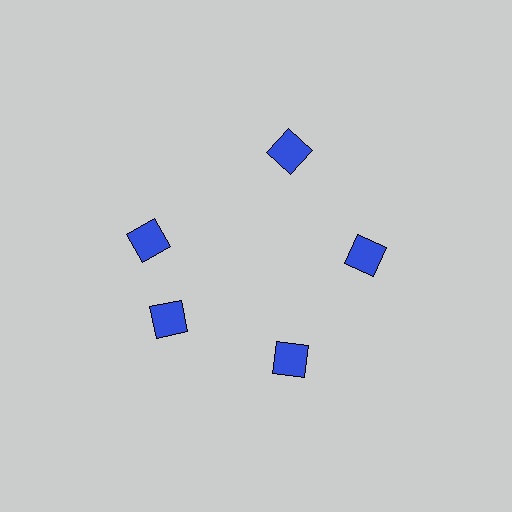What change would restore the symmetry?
The symmetry would be restored by rotating it back into even spacing with its neighbors so that all 5 diamonds sit at equal angles and equal distance from the center.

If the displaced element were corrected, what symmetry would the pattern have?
It would have 5-fold rotational symmetry — the pattern would map onto itself every 72 degrees.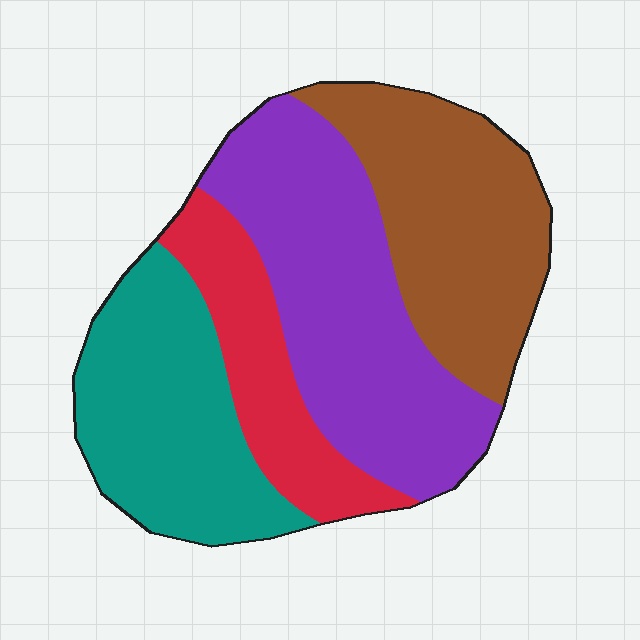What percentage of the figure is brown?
Brown takes up between a quarter and a half of the figure.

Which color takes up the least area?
Red, at roughly 15%.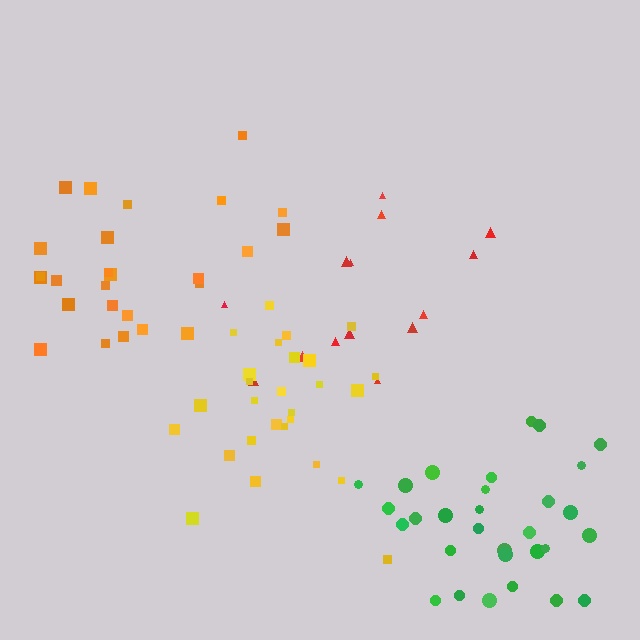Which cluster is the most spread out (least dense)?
Red.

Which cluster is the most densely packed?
Yellow.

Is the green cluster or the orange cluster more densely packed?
Green.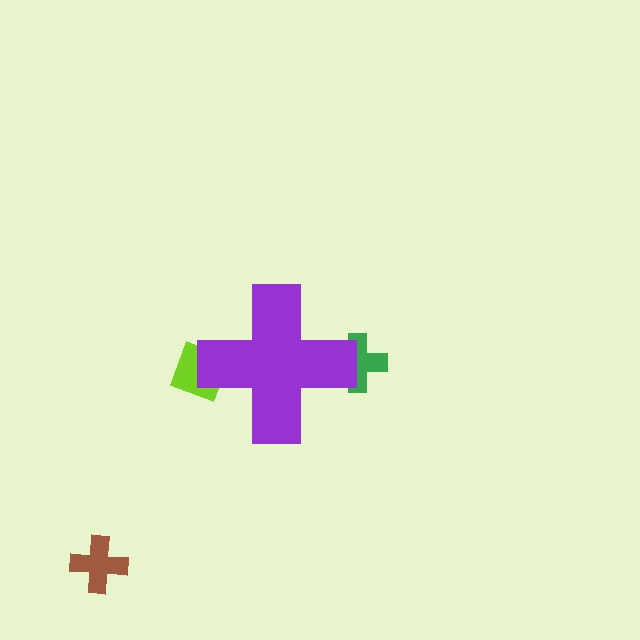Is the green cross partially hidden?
Yes, the green cross is partially hidden behind the purple cross.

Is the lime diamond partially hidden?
Yes, the lime diamond is partially hidden behind the purple cross.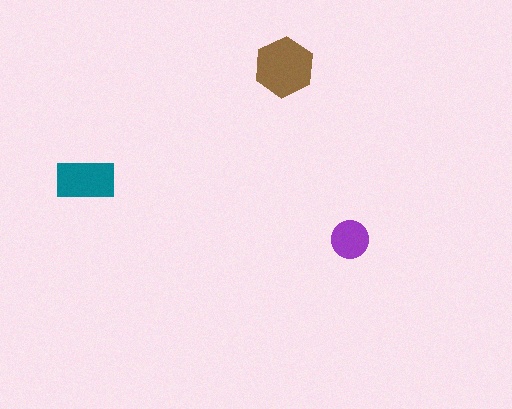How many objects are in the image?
There are 3 objects in the image.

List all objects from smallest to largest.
The purple circle, the teal rectangle, the brown hexagon.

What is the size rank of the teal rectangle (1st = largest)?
2nd.